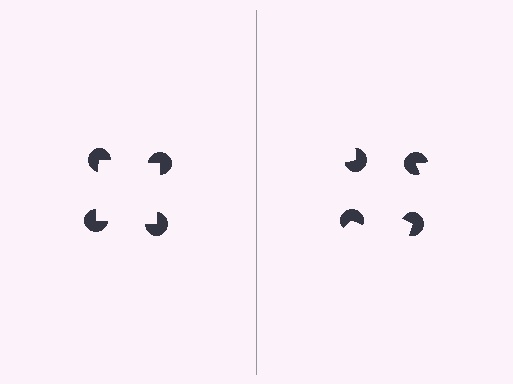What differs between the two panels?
The pac-man discs are positioned identically on both sides; only the wedge orientations differ. On the left they align to a square; on the right they are misaligned.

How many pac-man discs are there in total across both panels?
8 — 4 on each side.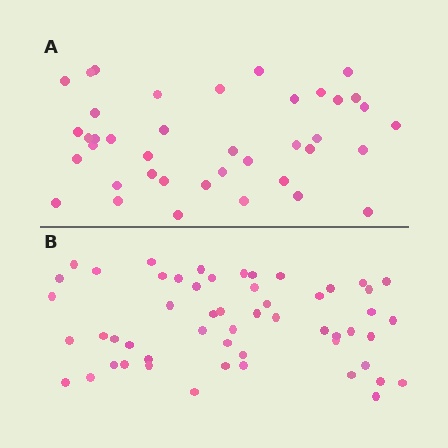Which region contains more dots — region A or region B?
Region B (the bottom region) has more dots.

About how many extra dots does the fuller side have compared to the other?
Region B has approximately 15 more dots than region A.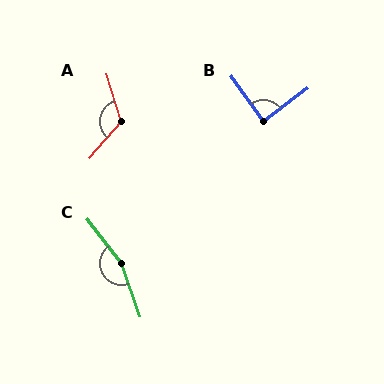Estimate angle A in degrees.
Approximately 121 degrees.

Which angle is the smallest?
B, at approximately 88 degrees.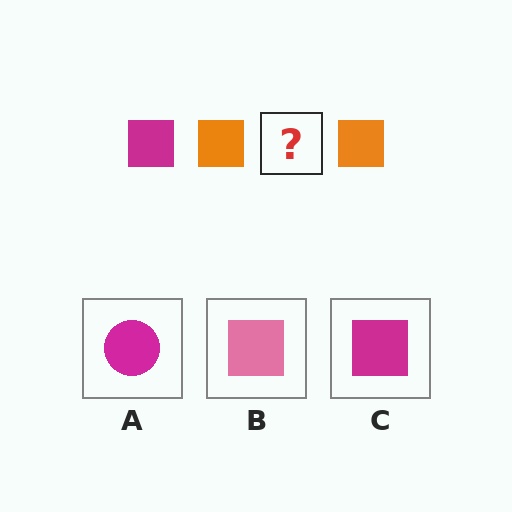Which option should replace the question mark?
Option C.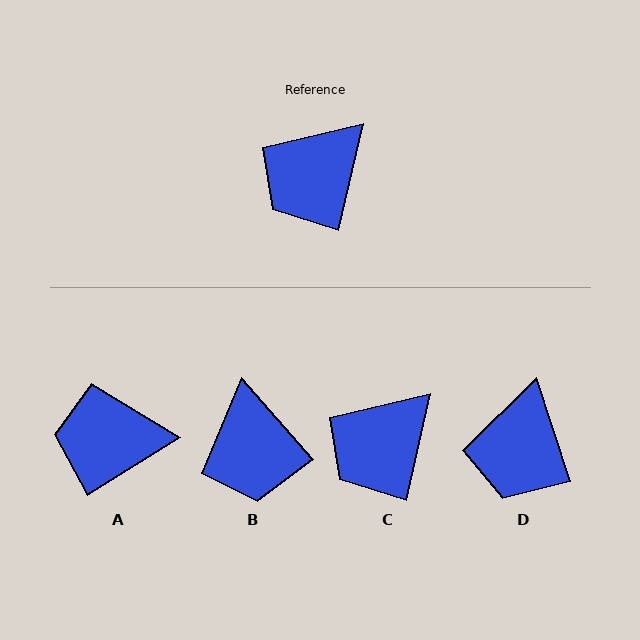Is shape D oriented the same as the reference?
No, it is off by about 31 degrees.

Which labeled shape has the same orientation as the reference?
C.